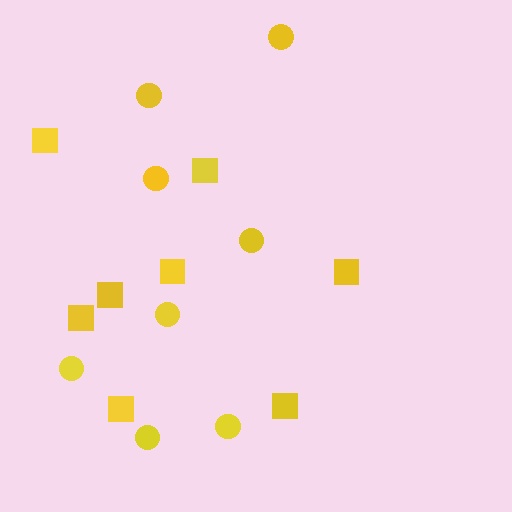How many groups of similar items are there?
There are 2 groups: one group of circles (8) and one group of squares (8).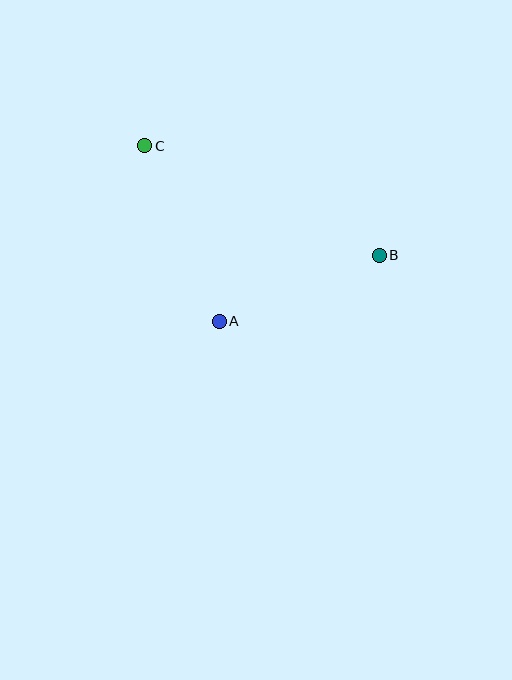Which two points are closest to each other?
Points A and B are closest to each other.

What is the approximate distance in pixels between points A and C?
The distance between A and C is approximately 191 pixels.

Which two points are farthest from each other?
Points B and C are farthest from each other.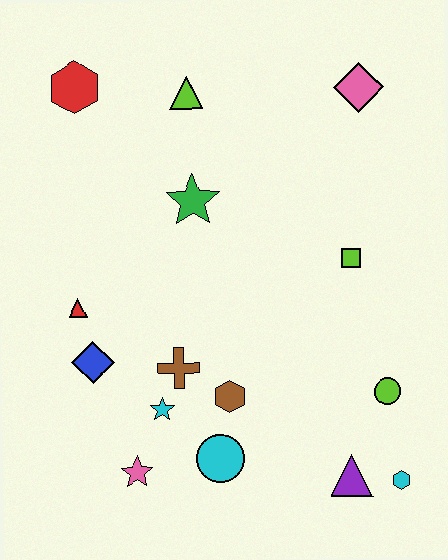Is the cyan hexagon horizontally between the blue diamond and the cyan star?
No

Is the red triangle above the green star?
No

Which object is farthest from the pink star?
The pink diamond is farthest from the pink star.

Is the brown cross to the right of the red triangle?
Yes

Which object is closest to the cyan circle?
The brown hexagon is closest to the cyan circle.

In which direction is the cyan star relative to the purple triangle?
The cyan star is to the left of the purple triangle.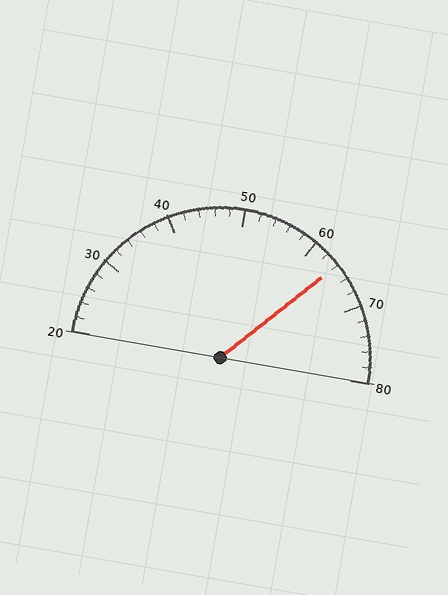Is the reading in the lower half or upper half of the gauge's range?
The reading is in the upper half of the range (20 to 80).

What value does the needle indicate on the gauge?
The needle indicates approximately 64.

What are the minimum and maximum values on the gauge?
The gauge ranges from 20 to 80.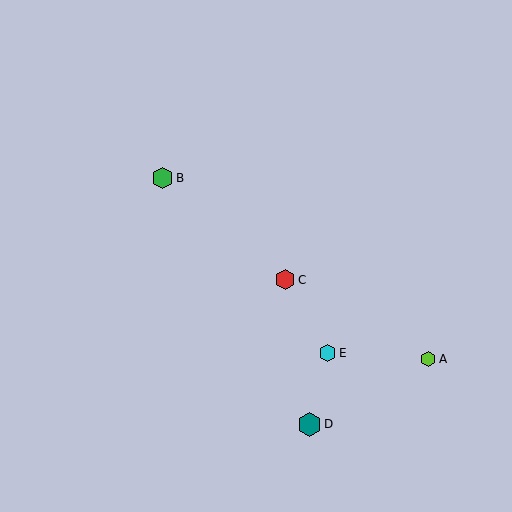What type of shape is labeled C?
Shape C is a red hexagon.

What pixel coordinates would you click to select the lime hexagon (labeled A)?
Click at (428, 359) to select the lime hexagon A.